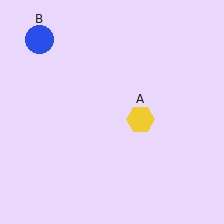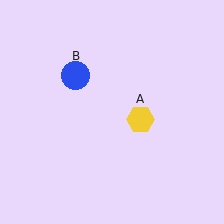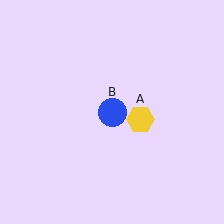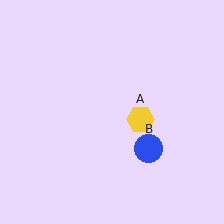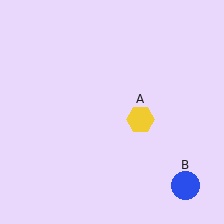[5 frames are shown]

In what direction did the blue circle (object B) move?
The blue circle (object B) moved down and to the right.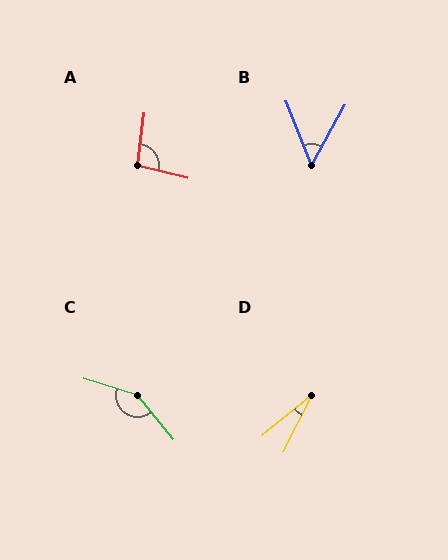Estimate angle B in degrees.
Approximately 51 degrees.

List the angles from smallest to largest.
D (24°), B (51°), A (98°), C (146°).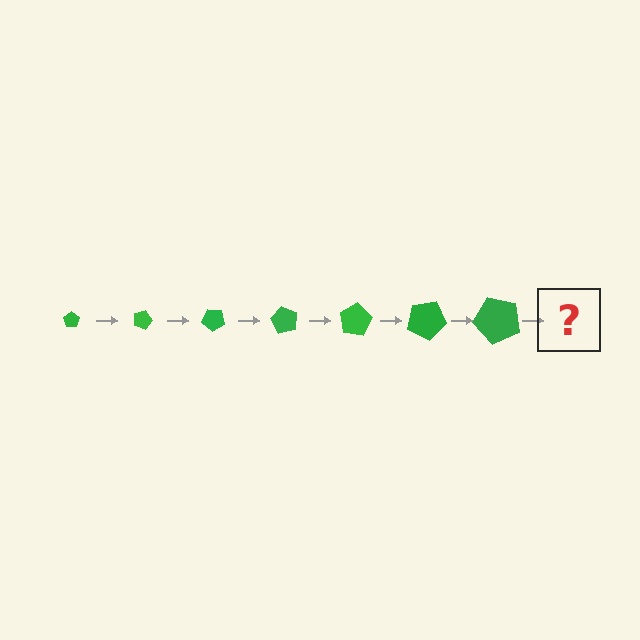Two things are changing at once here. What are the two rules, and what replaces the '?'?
The two rules are that the pentagon grows larger each step and it rotates 20 degrees each step. The '?' should be a pentagon, larger than the previous one and rotated 140 degrees from the start.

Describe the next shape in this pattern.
It should be a pentagon, larger than the previous one and rotated 140 degrees from the start.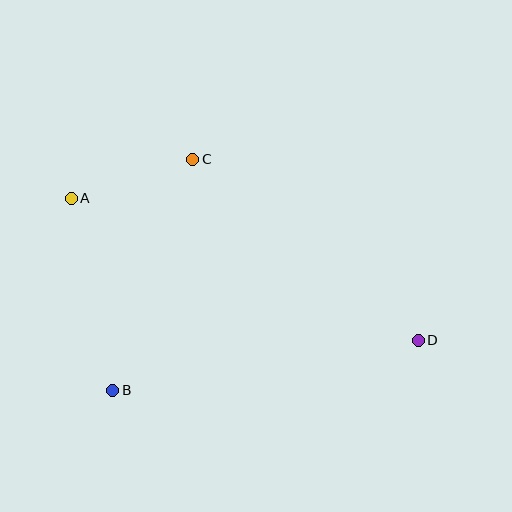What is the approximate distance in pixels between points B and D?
The distance between B and D is approximately 310 pixels.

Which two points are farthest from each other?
Points A and D are farthest from each other.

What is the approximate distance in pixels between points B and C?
The distance between B and C is approximately 245 pixels.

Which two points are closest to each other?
Points A and C are closest to each other.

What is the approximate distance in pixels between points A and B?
The distance between A and B is approximately 197 pixels.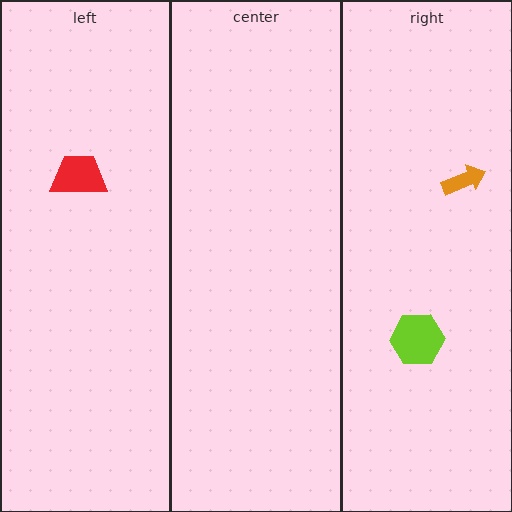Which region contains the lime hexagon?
The right region.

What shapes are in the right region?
The orange arrow, the lime hexagon.